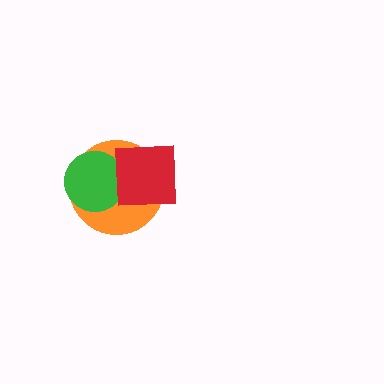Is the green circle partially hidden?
Yes, it is partially covered by another shape.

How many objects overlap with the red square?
2 objects overlap with the red square.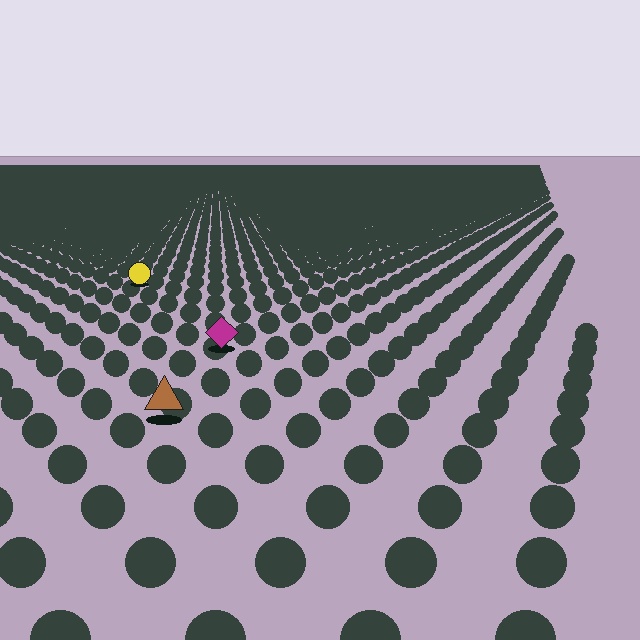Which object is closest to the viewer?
The brown triangle is closest. The texture marks near it are larger and more spread out.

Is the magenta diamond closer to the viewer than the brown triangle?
No. The brown triangle is closer — you can tell from the texture gradient: the ground texture is coarser near it.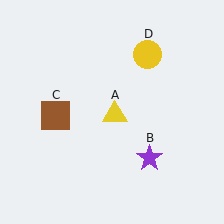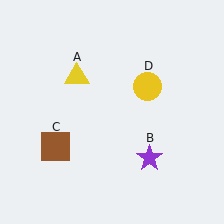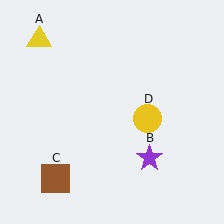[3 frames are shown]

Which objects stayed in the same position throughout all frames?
Purple star (object B) remained stationary.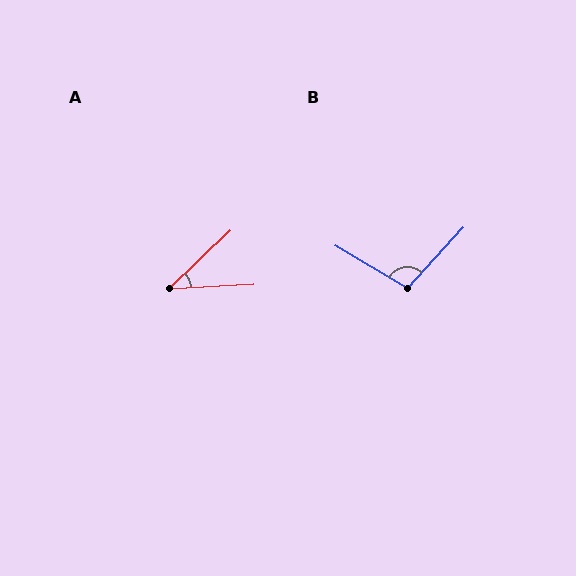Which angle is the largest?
B, at approximately 102 degrees.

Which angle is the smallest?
A, at approximately 40 degrees.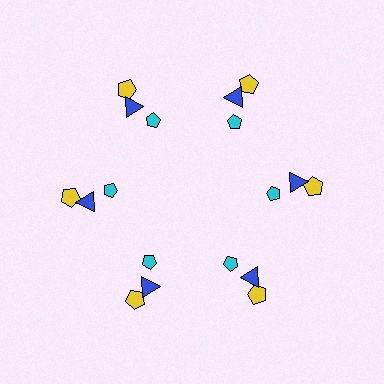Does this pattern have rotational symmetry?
Yes, this pattern has 6-fold rotational symmetry. It looks the same after rotating 60 degrees around the center.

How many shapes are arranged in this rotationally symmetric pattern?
There are 18 shapes, arranged in 6 groups of 3.